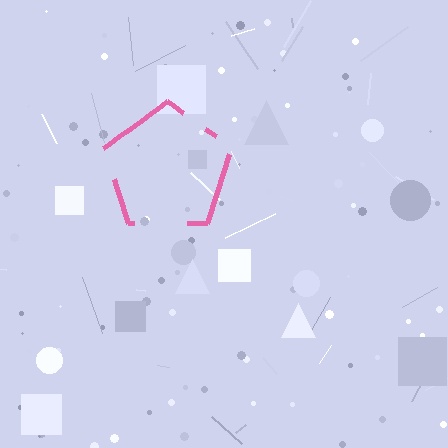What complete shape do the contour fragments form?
The contour fragments form a pentagon.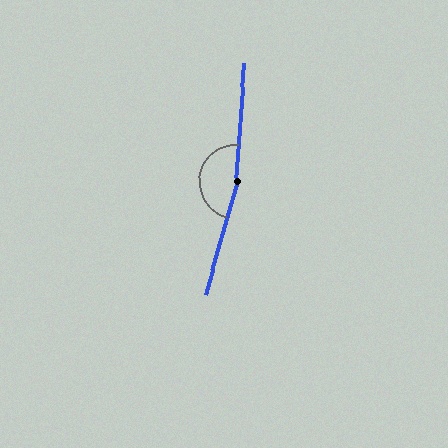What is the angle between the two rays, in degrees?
Approximately 168 degrees.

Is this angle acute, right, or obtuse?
It is obtuse.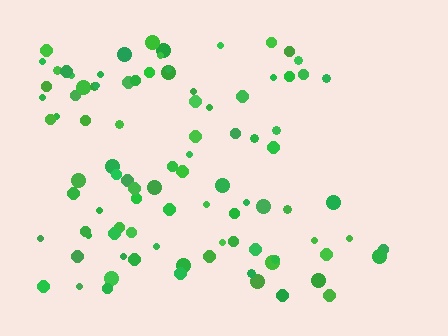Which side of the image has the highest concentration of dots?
The left.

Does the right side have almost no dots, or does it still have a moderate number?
Still a moderate number, just noticeably fewer than the left.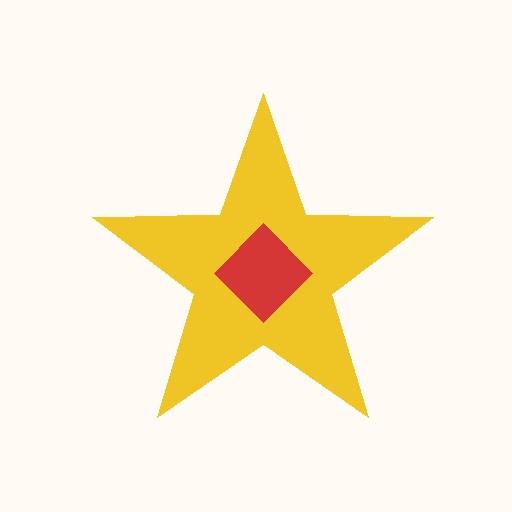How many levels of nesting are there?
2.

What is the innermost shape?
The red diamond.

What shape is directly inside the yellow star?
The red diamond.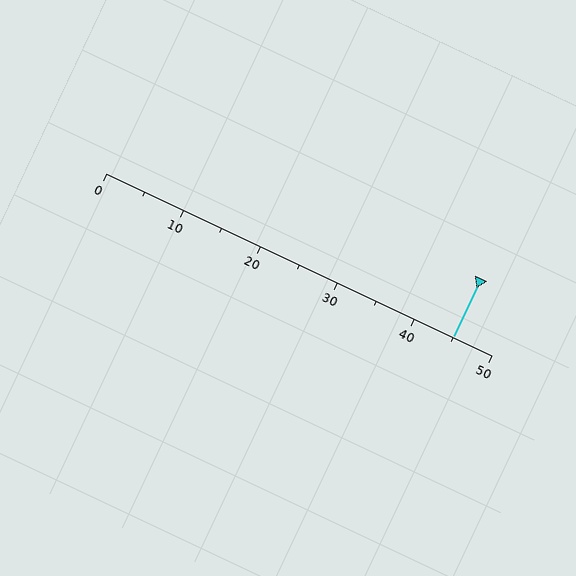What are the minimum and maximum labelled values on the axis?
The axis runs from 0 to 50.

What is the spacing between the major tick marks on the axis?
The major ticks are spaced 10 apart.